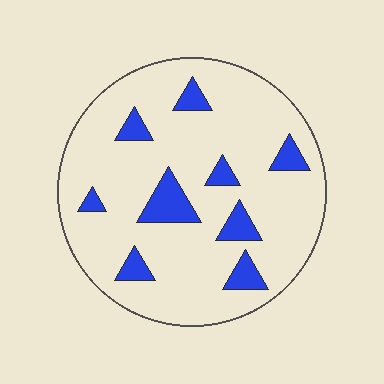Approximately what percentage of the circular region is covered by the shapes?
Approximately 15%.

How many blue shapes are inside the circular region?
9.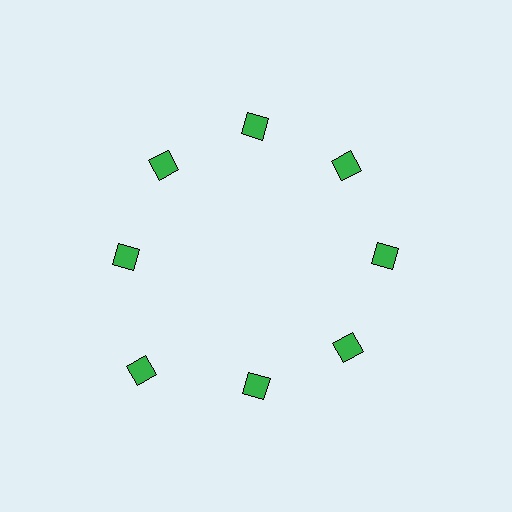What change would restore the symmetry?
The symmetry would be restored by moving it inward, back onto the ring so that all 8 diamonds sit at equal angles and equal distance from the center.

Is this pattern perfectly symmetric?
No. The 8 green diamonds are arranged in a ring, but one element near the 8 o'clock position is pushed outward from the center, breaking the 8-fold rotational symmetry.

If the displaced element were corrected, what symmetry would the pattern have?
It would have 8-fold rotational symmetry — the pattern would map onto itself every 45 degrees.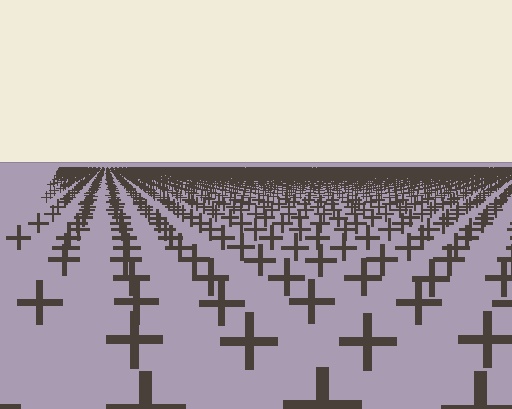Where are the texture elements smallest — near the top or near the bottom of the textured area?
Near the top.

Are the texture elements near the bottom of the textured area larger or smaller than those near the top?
Larger. Near the bottom, elements are closer to the viewer and appear at a bigger on-screen size.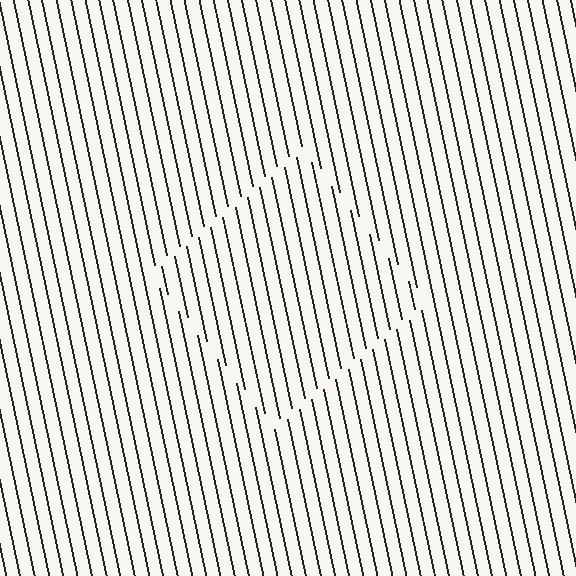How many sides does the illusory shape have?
4 sides — the line-ends trace a square.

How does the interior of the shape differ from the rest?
The interior of the shape contains the same grating, shifted by half a period — the contour is defined by the phase discontinuity where line-ends from the inner and outer gratings abut.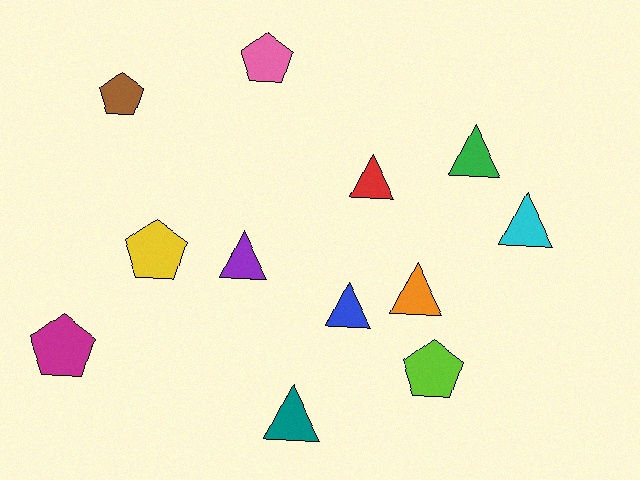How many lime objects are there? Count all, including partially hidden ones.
There is 1 lime object.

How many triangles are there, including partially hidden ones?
There are 7 triangles.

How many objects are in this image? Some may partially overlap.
There are 12 objects.